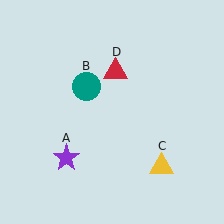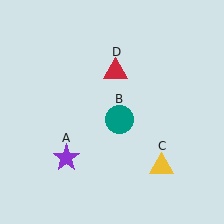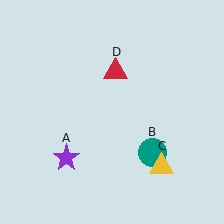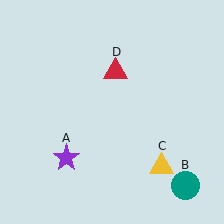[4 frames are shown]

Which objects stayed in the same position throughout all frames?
Purple star (object A) and yellow triangle (object C) and red triangle (object D) remained stationary.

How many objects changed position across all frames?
1 object changed position: teal circle (object B).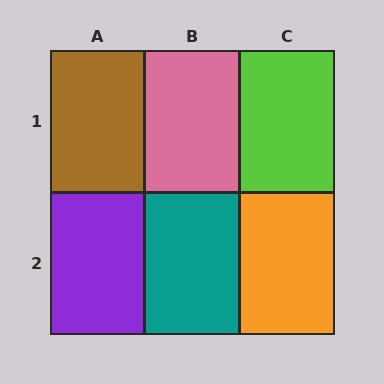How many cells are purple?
1 cell is purple.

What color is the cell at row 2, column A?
Purple.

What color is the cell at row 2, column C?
Orange.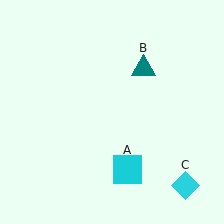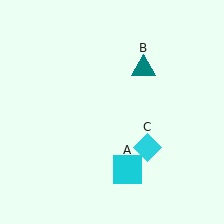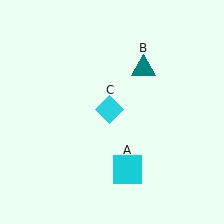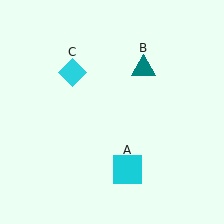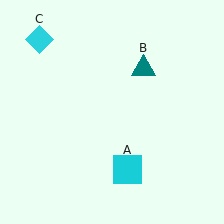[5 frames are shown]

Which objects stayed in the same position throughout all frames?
Cyan square (object A) and teal triangle (object B) remained stationary.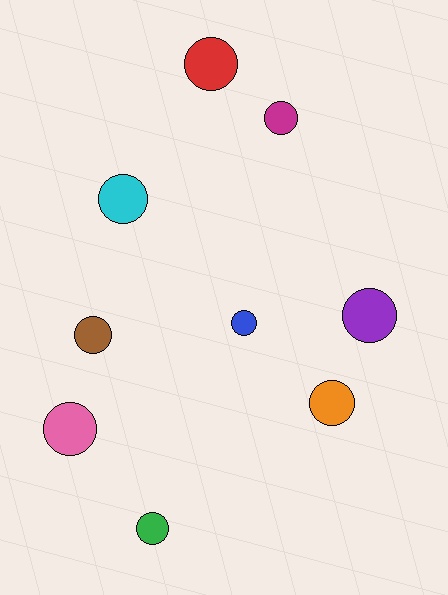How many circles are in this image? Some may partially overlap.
There are 9 circles.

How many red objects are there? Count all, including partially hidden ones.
There is 1 red object.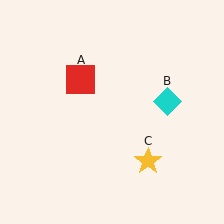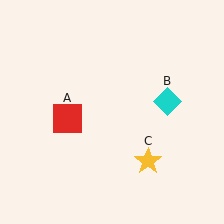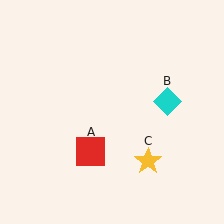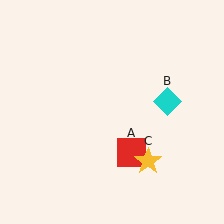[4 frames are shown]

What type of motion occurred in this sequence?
The red square (object A) rotated counterclockwise around the center of the scene.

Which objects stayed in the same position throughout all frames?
Cyan diamond (object B) and yellow star (object C) remained stationary.